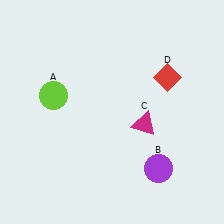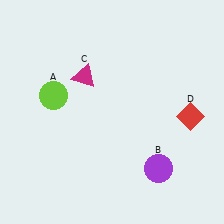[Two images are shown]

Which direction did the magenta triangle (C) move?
The magenta triangle (C) moved left.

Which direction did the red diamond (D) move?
The red diamond (D) moved down.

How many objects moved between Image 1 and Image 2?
2 objects moved between the two images.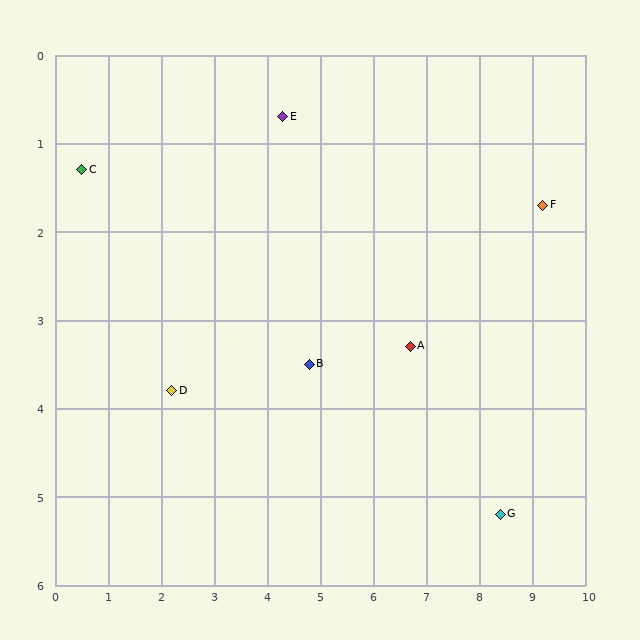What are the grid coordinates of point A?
Point A is at approximately (6.7, 3.3).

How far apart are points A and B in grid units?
Points A and B are about 1.9 grid units apart.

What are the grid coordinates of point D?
Point D is at approximately (2.2, 3.8).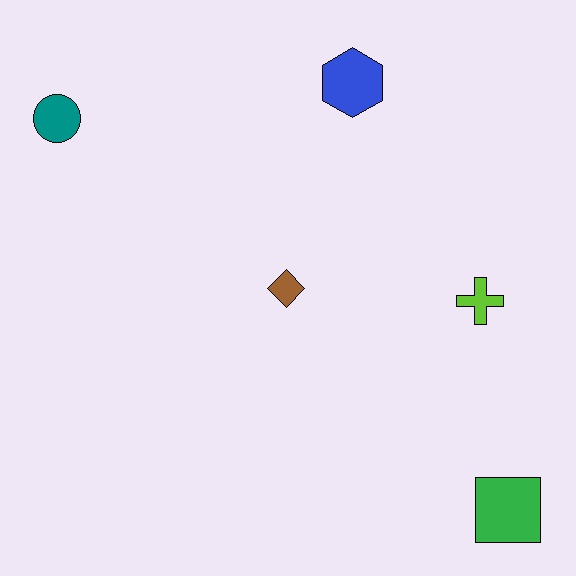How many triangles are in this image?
There are no triangles.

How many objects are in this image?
There are 5 objects.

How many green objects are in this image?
There is 1 green object.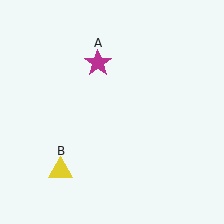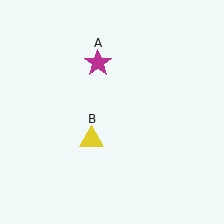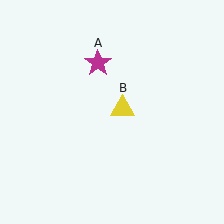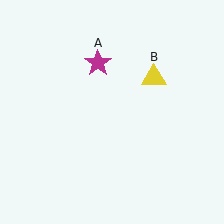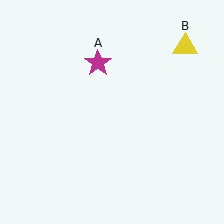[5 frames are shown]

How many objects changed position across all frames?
1 object changed position: yellow triangle (object B).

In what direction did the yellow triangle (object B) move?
The yellow triangle (object B) moved up and to the right.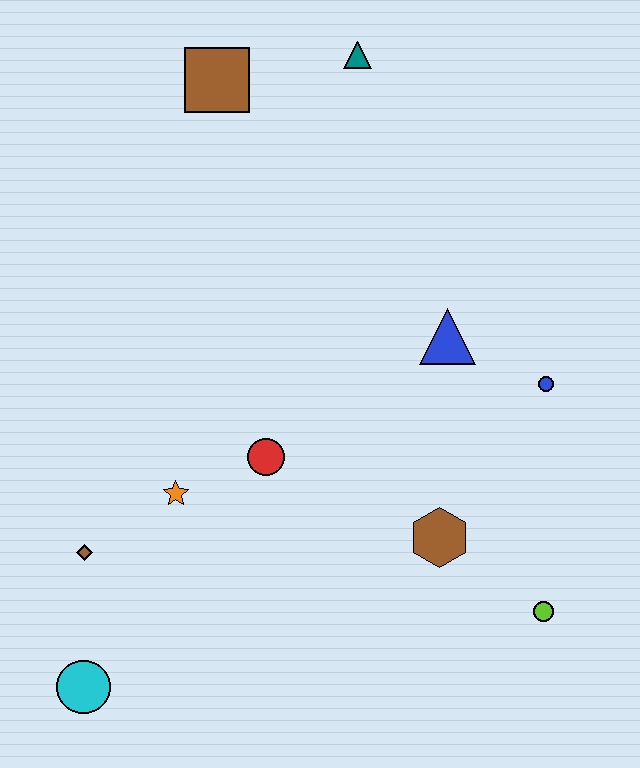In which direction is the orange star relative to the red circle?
The orange star is to the left of the red circle.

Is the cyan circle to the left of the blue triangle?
Yes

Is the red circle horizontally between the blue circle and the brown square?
Yes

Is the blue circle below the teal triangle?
Yes